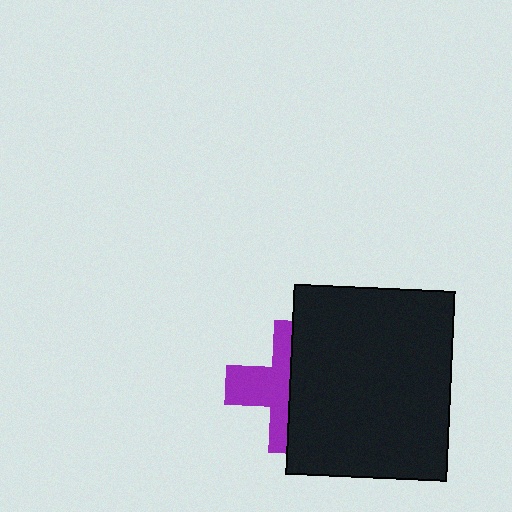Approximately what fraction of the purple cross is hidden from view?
Roughly 53% of the purple cross is hidden behind the black rectangle.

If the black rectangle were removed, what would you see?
You would see the complete purple cross.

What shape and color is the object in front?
The object in front is a black rectangle.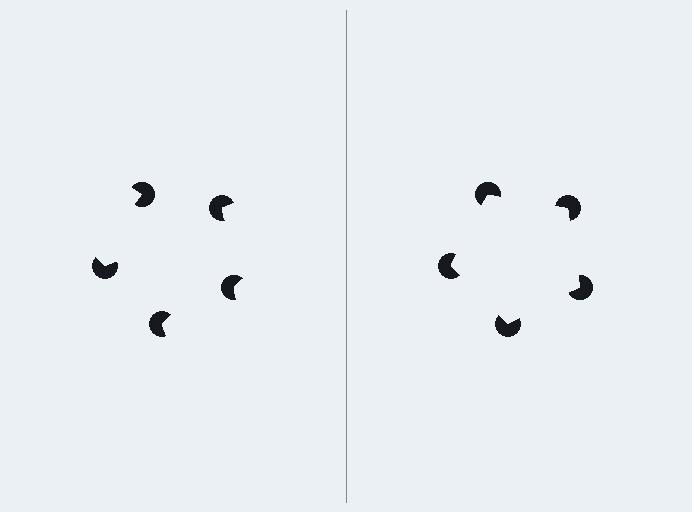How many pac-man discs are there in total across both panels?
10 — 5 on each side.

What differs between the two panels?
The pac-man discs are positioned identically on both sides; only the wedge orientations differ. On the right they align to a pentagon; on the left they are misaligned.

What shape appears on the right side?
An illusory pentagon.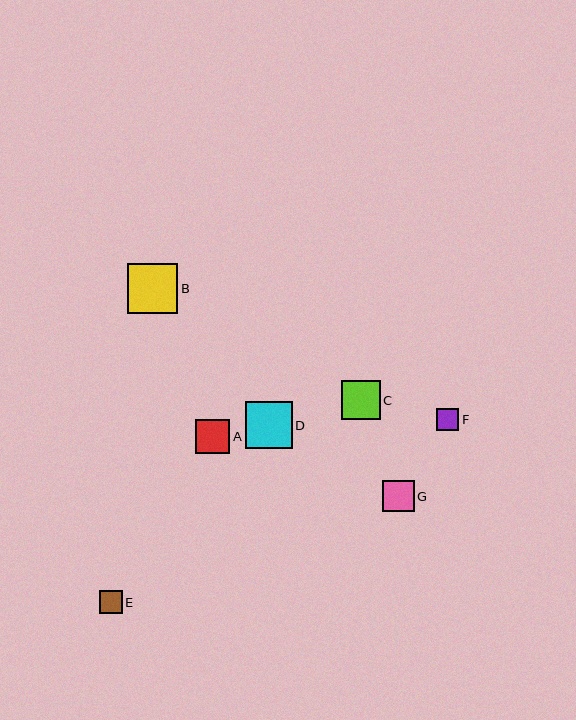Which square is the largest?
Square B is the largest with a size of approximately 50 pixels.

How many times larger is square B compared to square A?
Square B is approximately 1.5 times the size of square A.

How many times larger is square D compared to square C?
Square D is approximately 1.2 times the size of square C.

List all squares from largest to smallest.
From largest to smallest: B, D, C, A, G, F, E.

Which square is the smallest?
Square E is the smallest with a size of approximately 22 pixels.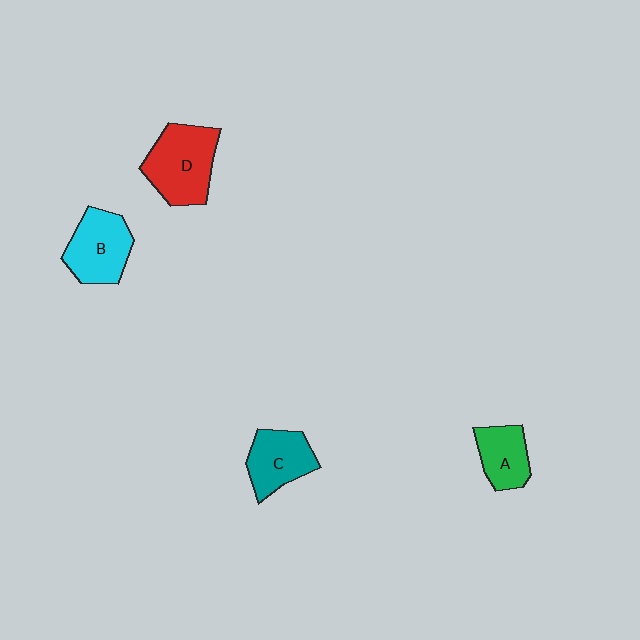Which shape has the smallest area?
Shape A (green).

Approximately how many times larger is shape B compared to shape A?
Approximately 1.4 times.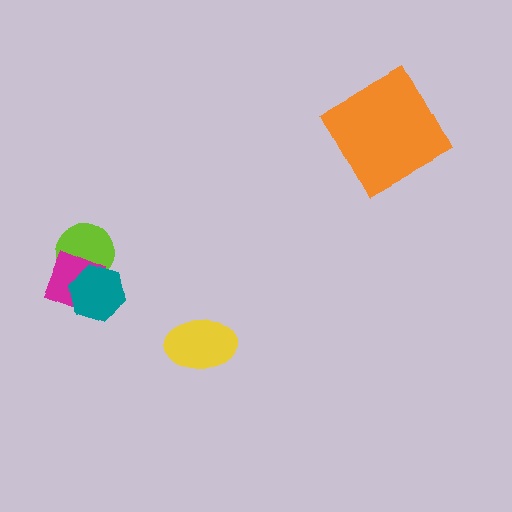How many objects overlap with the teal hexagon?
2 objects overlap with the teal hexagon.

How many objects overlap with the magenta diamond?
2 objects overlap with the magenta diamond.